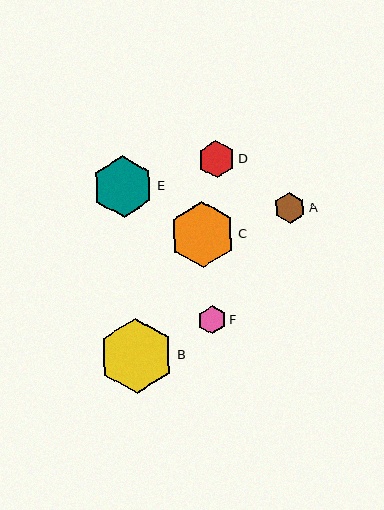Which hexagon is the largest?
Hexagon B is the largest with a size of approximately 75 pixels.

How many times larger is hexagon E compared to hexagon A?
Hexagon E is approximately 1.9 times the size of hexagon A.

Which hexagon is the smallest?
Hexagon F is the smallest with a size of approximately 28 pixels.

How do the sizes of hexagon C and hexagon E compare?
Hexagon C and hexagon E are approximately the same size.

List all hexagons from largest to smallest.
From largest to smallest: B, C, E, D, A, F.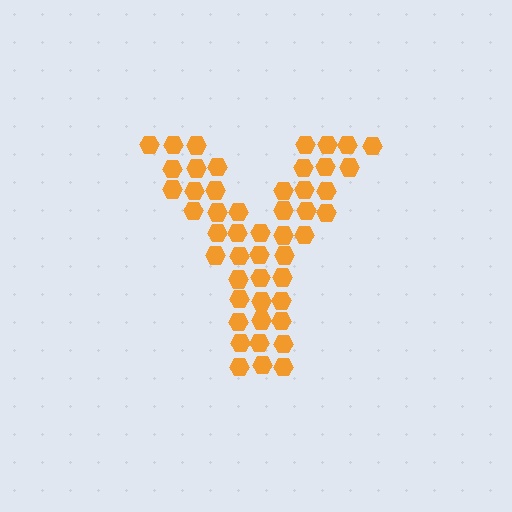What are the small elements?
The small elements are hexagons.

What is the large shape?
The large shape is the letter Y.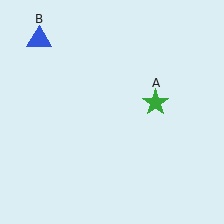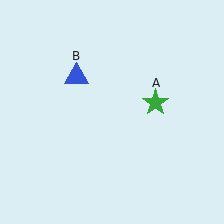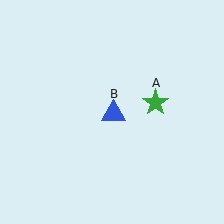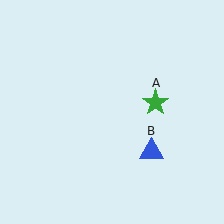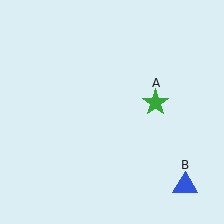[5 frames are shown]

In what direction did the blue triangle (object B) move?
The blue triangle (object B) moved down and to the right.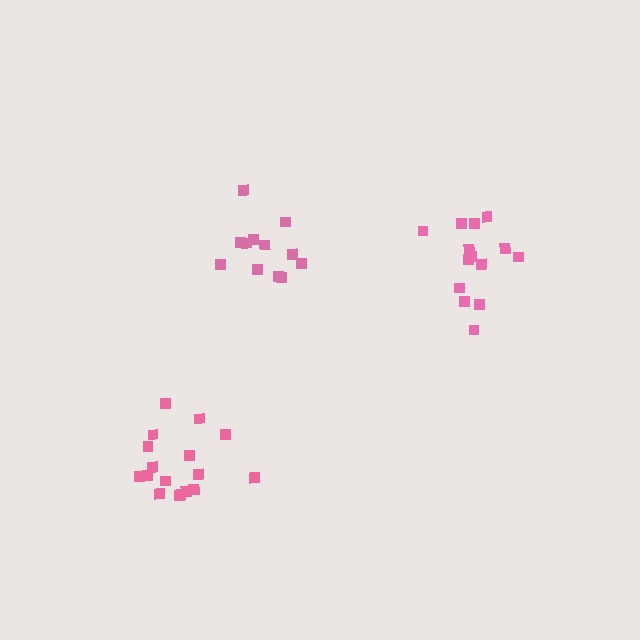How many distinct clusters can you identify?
There are 3 distinct clusters.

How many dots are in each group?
Group 1: 12 dots, Group 2: 17 dots, Group 3: 14 dots (43 total).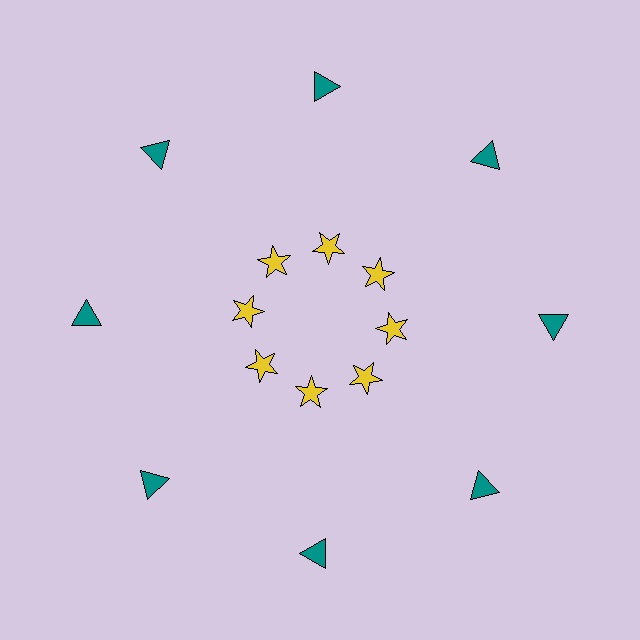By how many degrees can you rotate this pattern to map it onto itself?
The pattern maps onto itself every 45 degrees of rotation.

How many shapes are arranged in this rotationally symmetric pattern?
There are 16 shapes, arranged in 8 groups of 2.